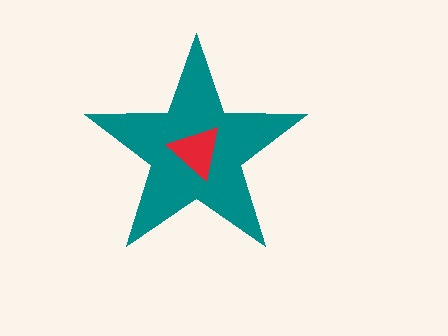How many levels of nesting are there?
2.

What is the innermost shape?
The red triangle.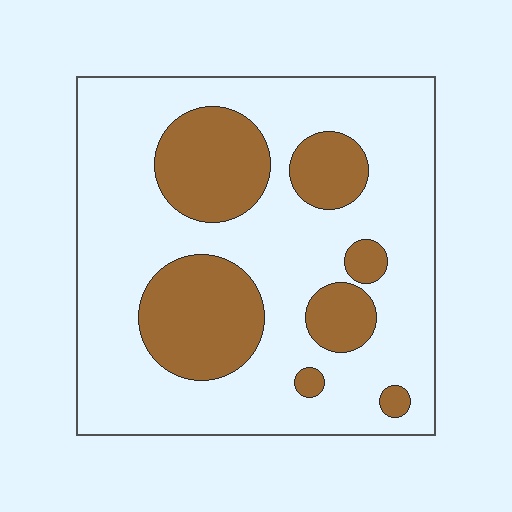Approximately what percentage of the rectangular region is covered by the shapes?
Approximately 25%.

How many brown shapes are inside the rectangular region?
7.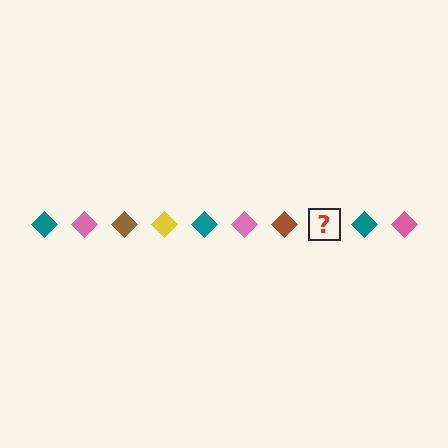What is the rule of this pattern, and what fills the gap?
The rule is that the pattern cycles through teal, pink, brown, yellow diamonds. The gap should be filled with a yellow diamond.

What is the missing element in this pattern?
The missing element is a yellow diamond.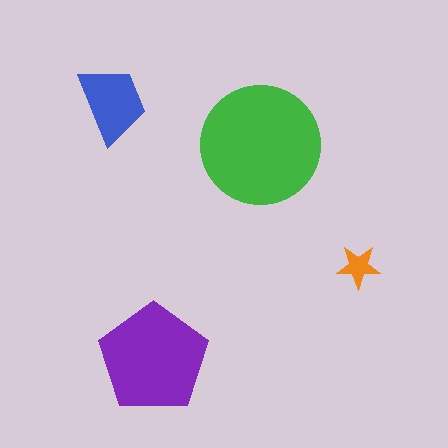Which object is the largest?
The green circle.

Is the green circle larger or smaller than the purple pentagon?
Larger.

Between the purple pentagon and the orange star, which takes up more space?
The purple pentagon.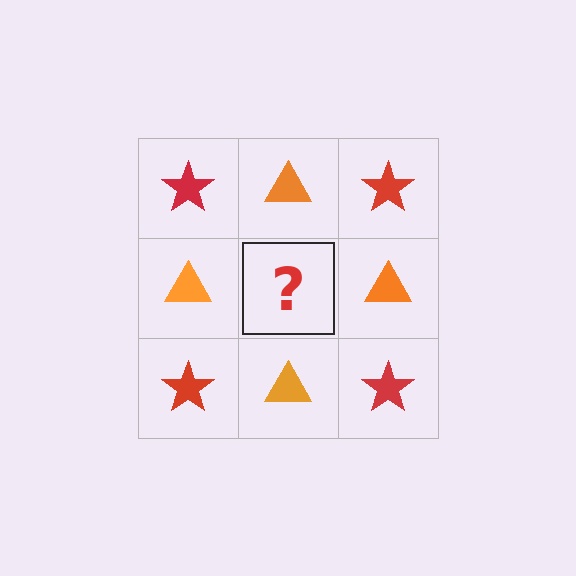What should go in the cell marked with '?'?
The missing cell should contain a red star.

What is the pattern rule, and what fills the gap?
The rule is that it alternates red star and orange triangle in a checkerboard pattern. The gap should be filled with a red star.